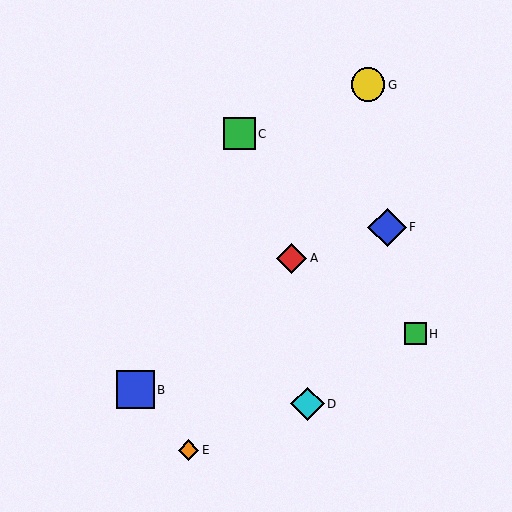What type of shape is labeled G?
Shape G is a yellow circle.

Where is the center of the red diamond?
The center of the red diamond is at (292, 258).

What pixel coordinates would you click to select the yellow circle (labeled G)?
Click at (368, 85) to select the yellow circle G.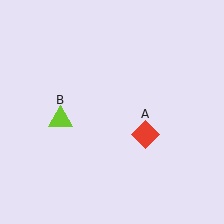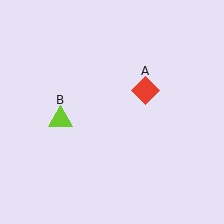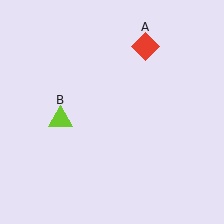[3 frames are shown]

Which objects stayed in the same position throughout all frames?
Lime triangle (object B) remained stationary.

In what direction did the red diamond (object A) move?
The red diamond (object A) moved up.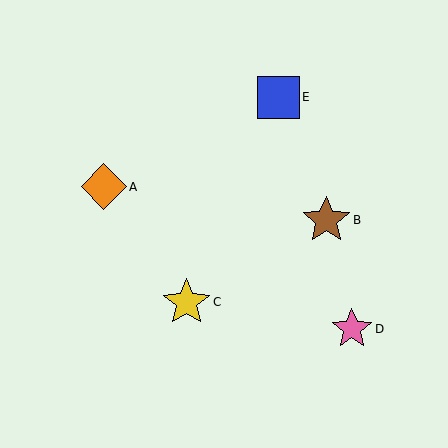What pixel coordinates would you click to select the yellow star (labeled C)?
Click at (186, 302) to select the yellow star C.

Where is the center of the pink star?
The center of the pink star is at (352, 329).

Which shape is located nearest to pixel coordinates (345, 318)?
The pink star (labeled D) at (352, 329) is nearest to that location.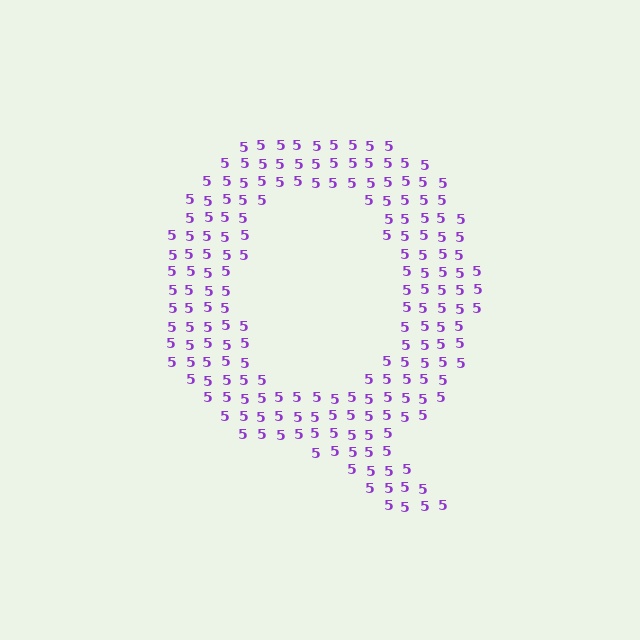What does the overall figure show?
The overall figure shows the letter Q.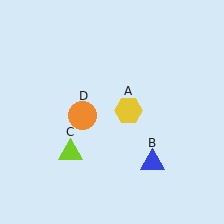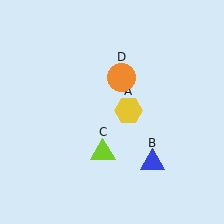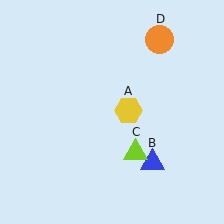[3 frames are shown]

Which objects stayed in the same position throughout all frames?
Yellow hexagon (object A) and blue triangle (object B) remained stationary.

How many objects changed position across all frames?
2 objects changed position: lime triangle (object C), orange circle (object D).